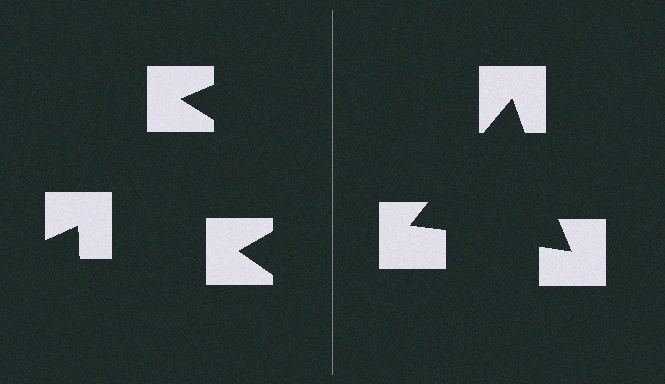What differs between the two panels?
The notched squares are positioned identically on both sides; only the wedge orientations differ. On the right they align to a triangle; on the left they are misaligned.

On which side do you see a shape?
An illusory triangle appears on the right side. On the left side the wedge cuts are rotated, so no coherent shape forms.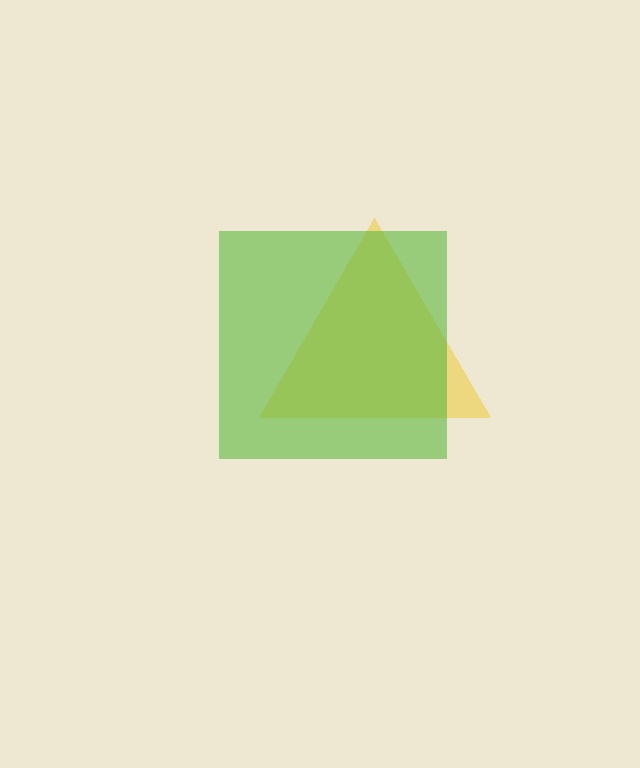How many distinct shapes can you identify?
There are 2 distinct shapes: a yellow triangle, a lime square.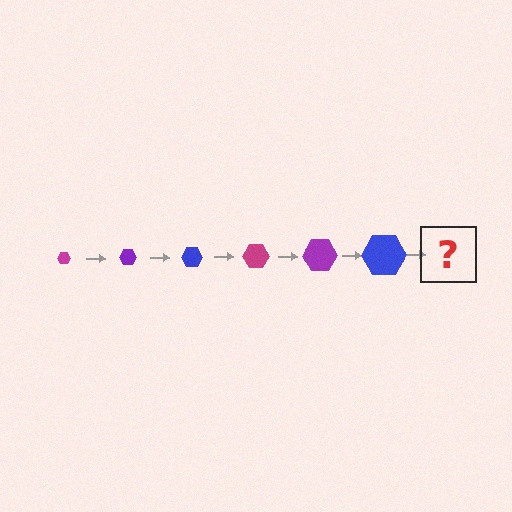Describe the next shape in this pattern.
It should be a magenta hexagon, larger than the previous one.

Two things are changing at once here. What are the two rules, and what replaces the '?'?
The two rules are that the hexagon grows larger each step and the color cycles through magenta, purple, and blue. The '?' should be a magenta hexagon, larger than the previous one.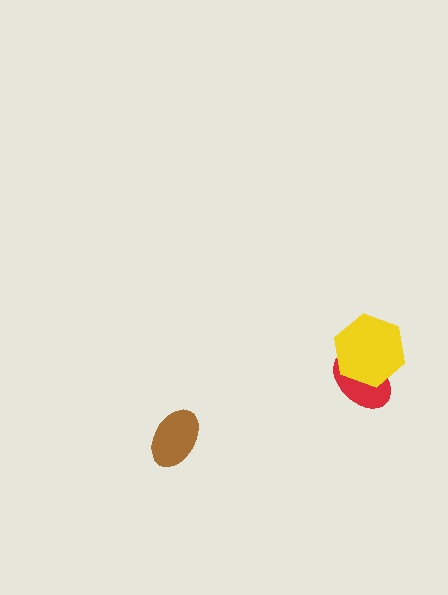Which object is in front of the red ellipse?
The yellow hexagon is in front of the red ellipse.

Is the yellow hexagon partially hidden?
No, no other shape covers it.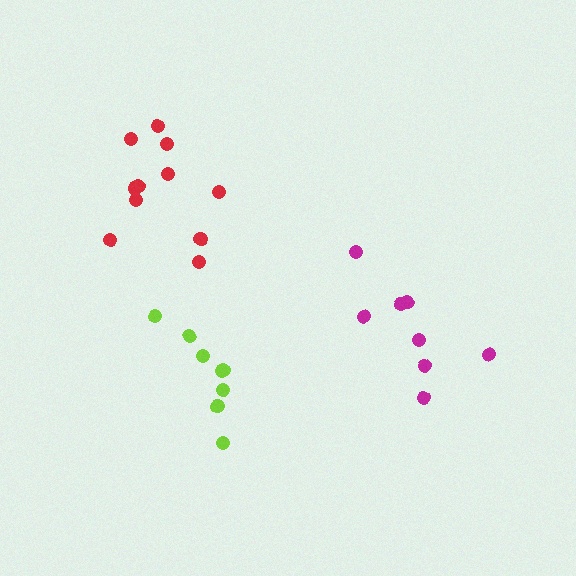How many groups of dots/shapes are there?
There are 3 groups.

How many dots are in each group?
Group 1: 8 dots, Group 2: 11 dots, Group 3: 8 dots (27 total).